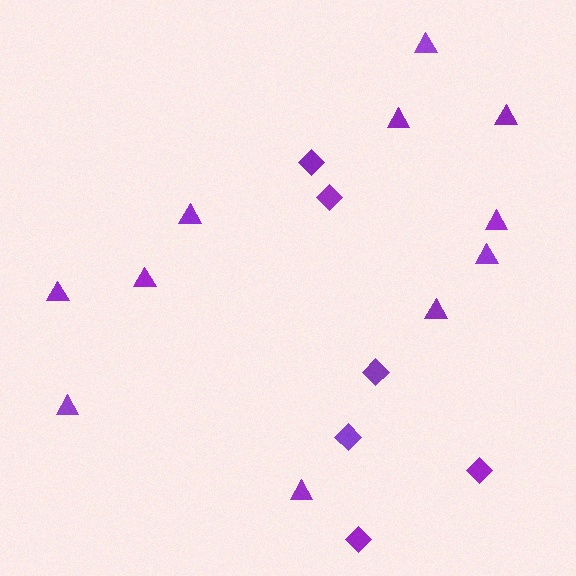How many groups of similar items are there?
There are 2 groups: one group of triangles (11) and one group of diamonds (6).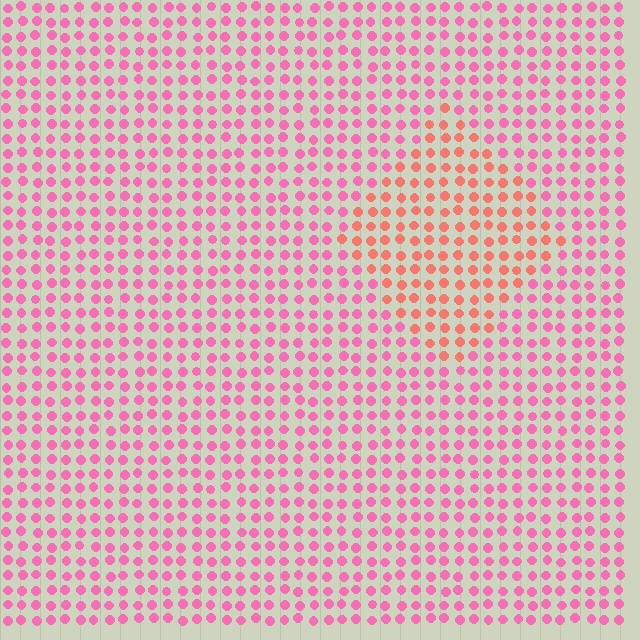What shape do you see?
I see a diamond.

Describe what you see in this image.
The image is filled with small pink elements in a uniform arrangement. A diamond-shaped region is visible where the elements are tinted to a slightly different hue, forming a subtle color boundary.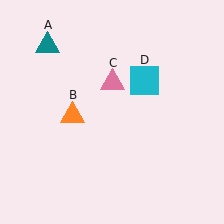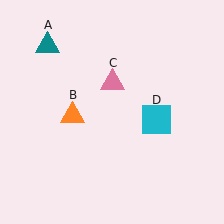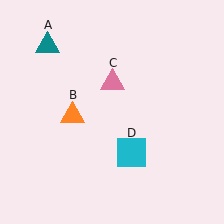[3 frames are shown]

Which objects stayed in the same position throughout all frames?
Teal triangle (object A) and orange triangle (object B) and pink triangle (object C) remained stationary.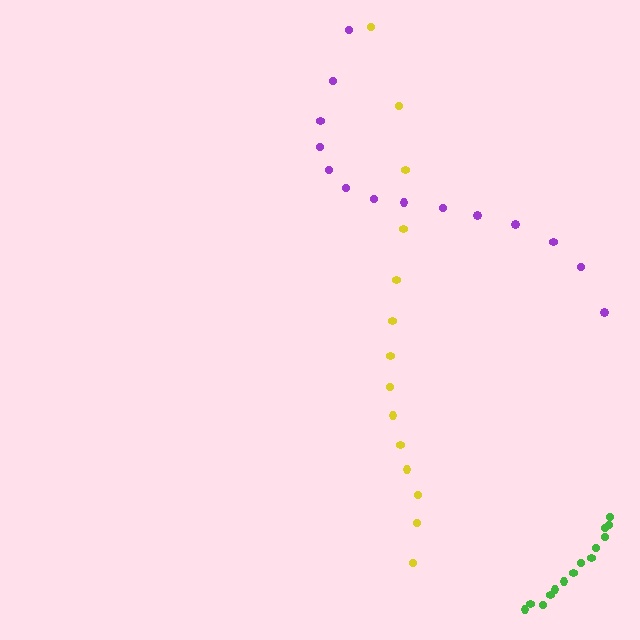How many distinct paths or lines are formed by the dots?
There are 3 distinct paths.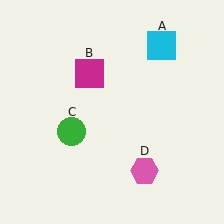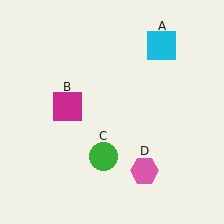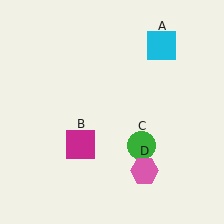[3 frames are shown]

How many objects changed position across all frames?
2 objects changed position: magenta square (object B), green circle (object C).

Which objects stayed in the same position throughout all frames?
Cyan square (object A) and pink hexagon (object D) remained stationary.